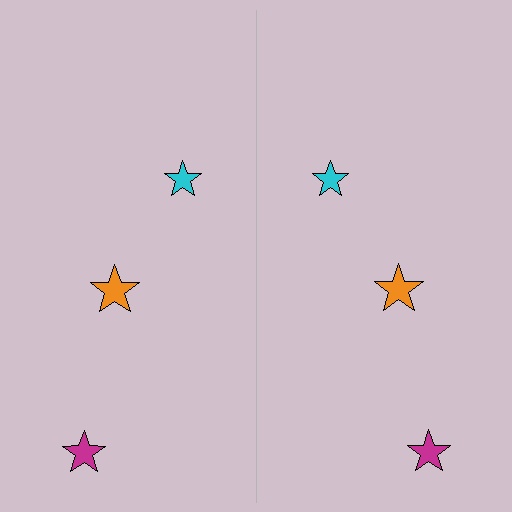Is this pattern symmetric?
Yes, this pattern has bilateral (reflection) symmetry.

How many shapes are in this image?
There are 6 shapes in this image.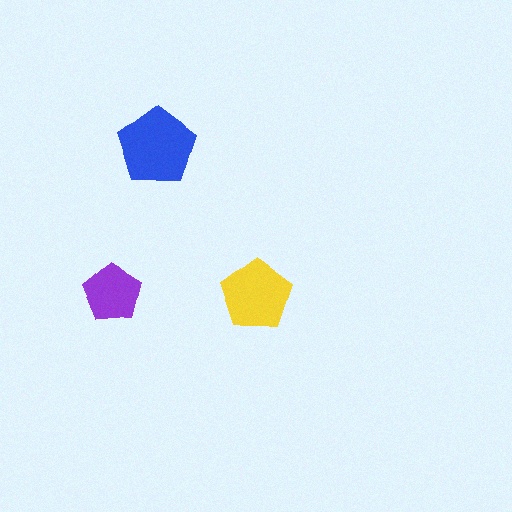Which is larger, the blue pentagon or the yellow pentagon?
The blue one.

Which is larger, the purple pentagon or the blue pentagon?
The blue one.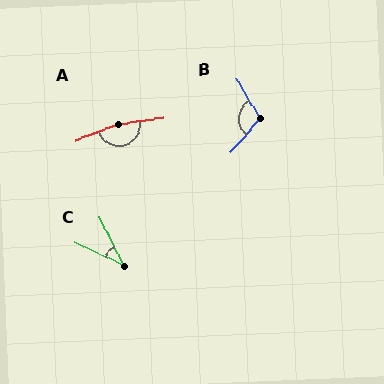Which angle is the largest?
A, at approximately 167 degrees.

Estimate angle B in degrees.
Approximately 110 degrees.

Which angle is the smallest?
C, at approximately 38 degrees.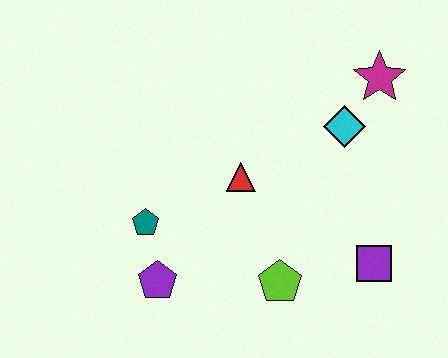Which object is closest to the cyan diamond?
The magenta star is closest to the cyan diamond.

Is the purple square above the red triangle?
No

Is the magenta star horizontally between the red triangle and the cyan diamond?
No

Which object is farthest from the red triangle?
The magenta star is farthest from the red triangle.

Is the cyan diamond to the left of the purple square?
Yes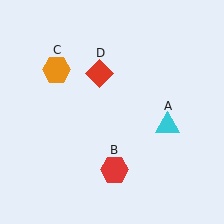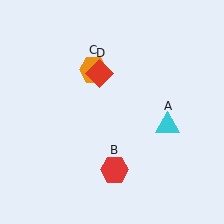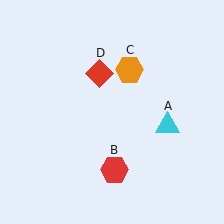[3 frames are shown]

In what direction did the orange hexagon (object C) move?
The orange hexagon (object C) moved right.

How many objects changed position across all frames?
1 object changed position: orange hexagon (object C).